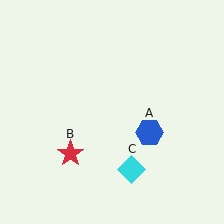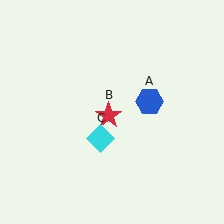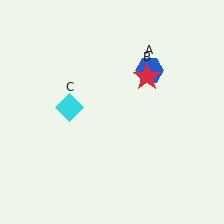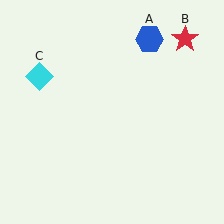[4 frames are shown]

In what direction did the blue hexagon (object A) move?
The blue hexagon (object A) moved up.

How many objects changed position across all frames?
3 objects changed position: blue hexagon (object A), red star (object B), cyan diamond (object C).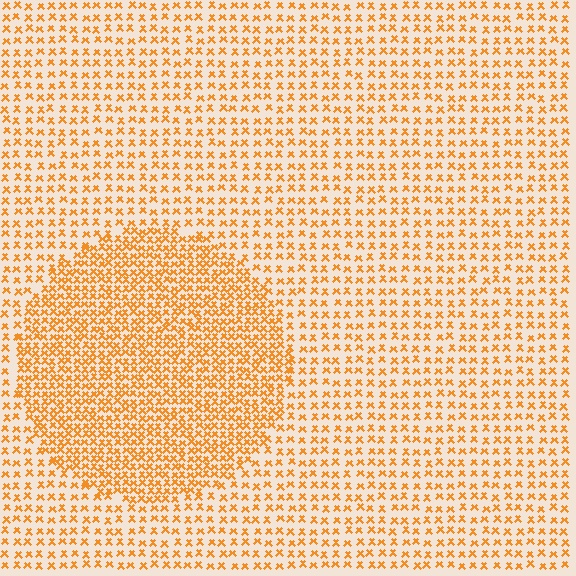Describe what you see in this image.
The image contains small orange elements arranged at two different densities. A circle-shaped region is visible where the elements are more densely packed than the surrounding area.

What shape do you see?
I see a circle.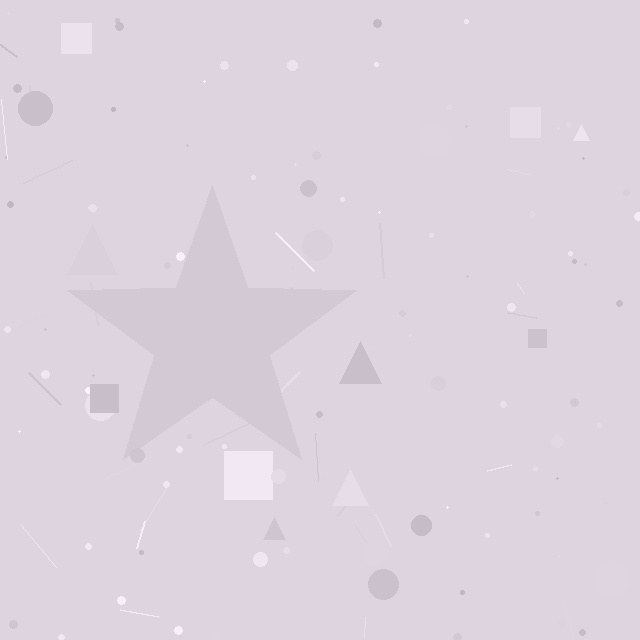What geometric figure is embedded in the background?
A star is embedded in the background.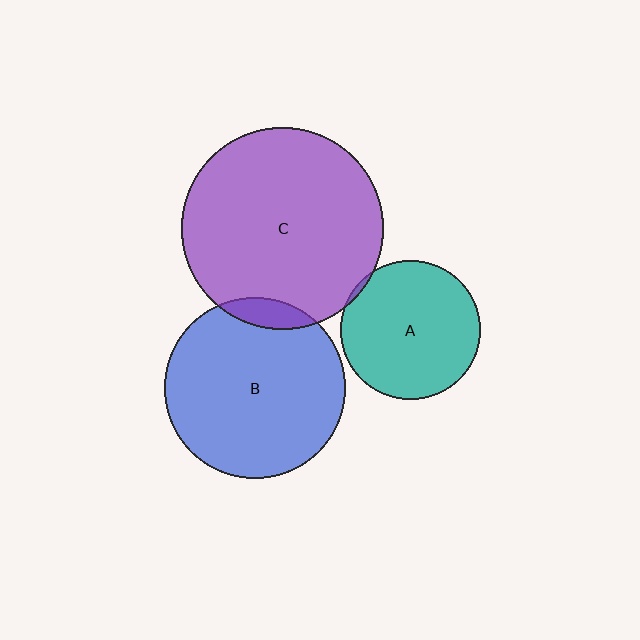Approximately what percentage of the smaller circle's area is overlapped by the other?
Approximately 10%.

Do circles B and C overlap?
Yes.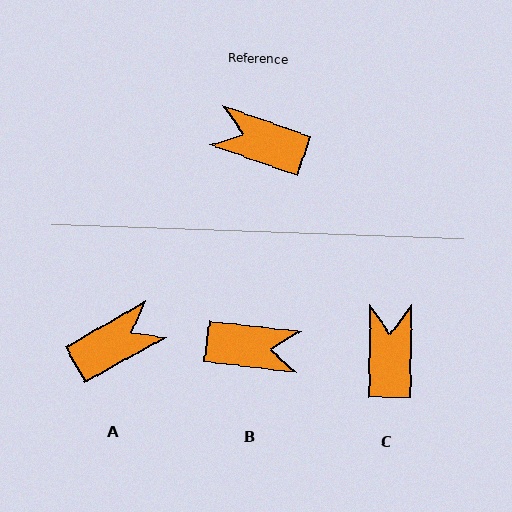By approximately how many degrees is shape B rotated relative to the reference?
Approximately 167 degrees clockwise.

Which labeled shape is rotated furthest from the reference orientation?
B, about 167 degrees away.